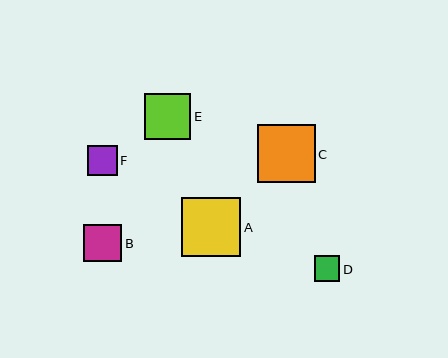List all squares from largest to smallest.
From largest to smallest: A, C, E, B, F, D.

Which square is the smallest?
Square D is the smallest with a size of approximately 25 pixels.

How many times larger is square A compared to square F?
Square A is approximately 2.0 times the size of square F.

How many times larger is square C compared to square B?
Square C is approximately 1.5 times the size of square B.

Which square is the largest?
Square A is the largest with a size of approximately 59 pixels.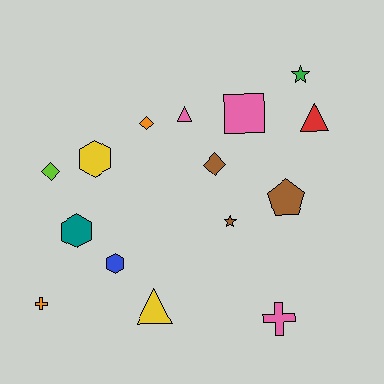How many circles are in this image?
There are no circles.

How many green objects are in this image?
There is 1 green object.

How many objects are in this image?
There are 15 objects.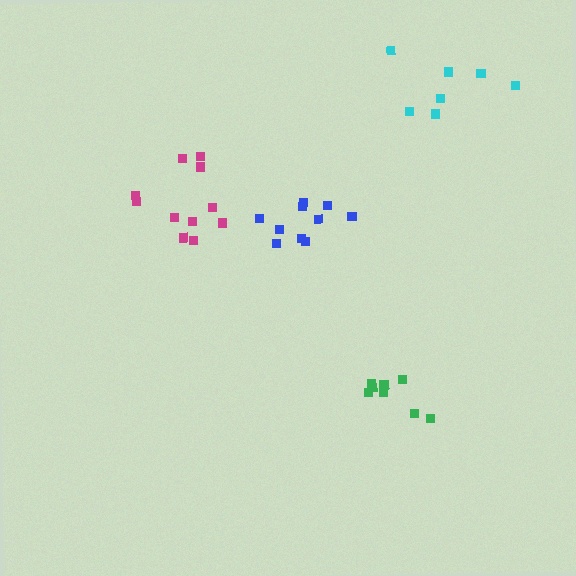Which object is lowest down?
The green cluster is bottommost.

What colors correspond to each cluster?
The clusters are colored: cyan, green, magenta, blue.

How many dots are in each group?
Group 1: 7 dots, Group 2: 8 dots, Group 3: 11 dots, Group 4: 10 dots (36 total).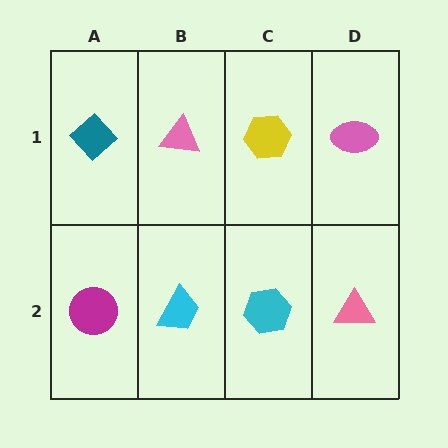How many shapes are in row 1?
4 shapes.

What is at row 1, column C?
A yellow hexagon.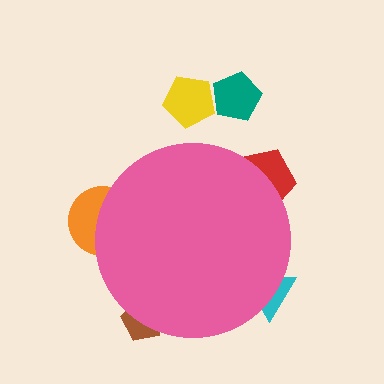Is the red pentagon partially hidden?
Yes, the red pentagon is partially hidden behind the pink circle.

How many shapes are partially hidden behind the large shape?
4 shapes are partially hidden.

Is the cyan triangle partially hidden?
Yes, the cyan triangle is partially hidden behind the pink circle.